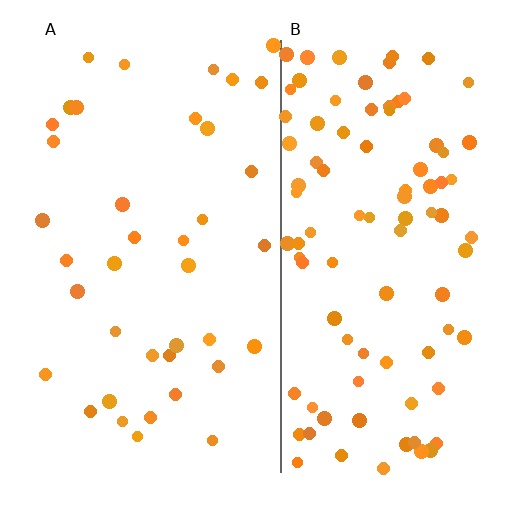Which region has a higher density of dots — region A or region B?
B (the right).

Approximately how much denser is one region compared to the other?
Approximately 2.5× — region B over region A.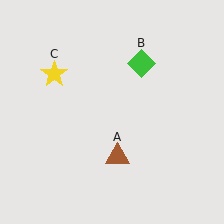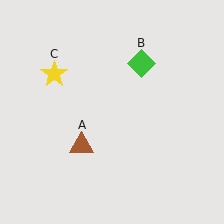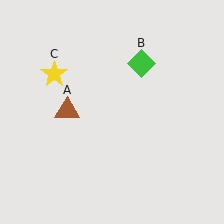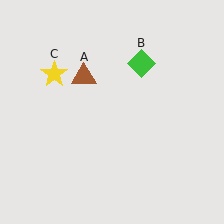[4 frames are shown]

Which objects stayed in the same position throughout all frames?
Green diamond (object B) and yellow star (object C) remained stationary.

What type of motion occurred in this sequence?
The brown triangle (object A) rotated clockwise around the center of the scene.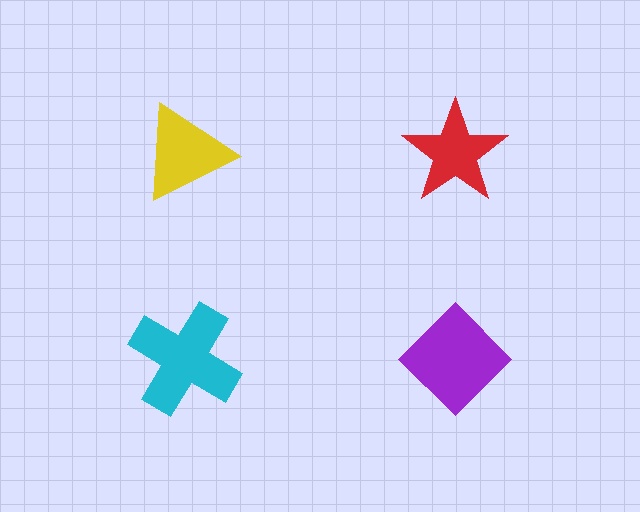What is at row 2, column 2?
A purple diamond.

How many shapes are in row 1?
2 shapes.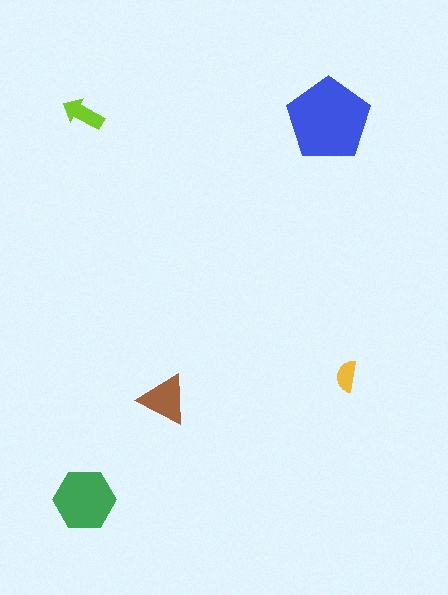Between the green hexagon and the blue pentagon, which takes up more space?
The blue pentagon.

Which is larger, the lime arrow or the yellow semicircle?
The lime arrow.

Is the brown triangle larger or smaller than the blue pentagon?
Smaller.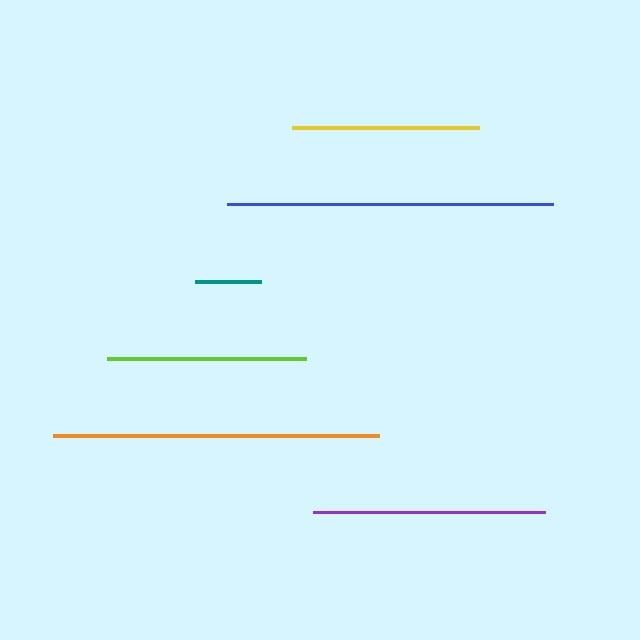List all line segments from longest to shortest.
From longest to shortest: blue, orange, purple, lime, yellow, teal.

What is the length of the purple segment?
The purple segment is approximately 231 pixels long.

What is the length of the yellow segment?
The yellow segment is approximately 188 pixels long.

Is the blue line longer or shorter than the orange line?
The blue line is longer than the orange line.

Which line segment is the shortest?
The teal line is the shortest at approximately 67 pixels.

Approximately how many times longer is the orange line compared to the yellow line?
The orange line is approximately 1.7 times the length of the yellow line.